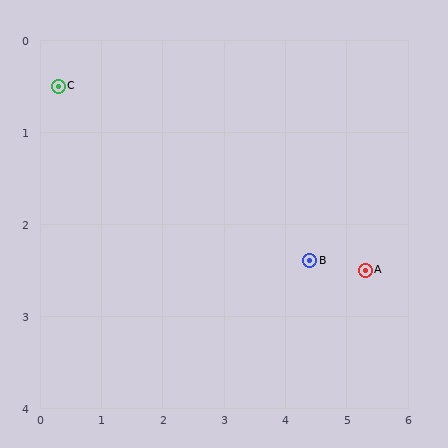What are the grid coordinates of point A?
Point A is at approximately (5.3, 2.5).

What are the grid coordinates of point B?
Point B is at approximately (4.4, 2.4).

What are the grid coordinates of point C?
Point C is at approximately (0.3, 0.5).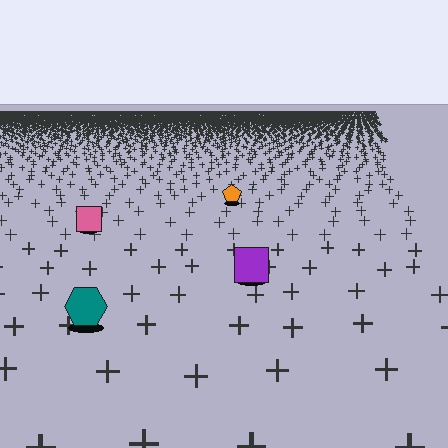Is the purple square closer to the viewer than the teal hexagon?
No. The teal hexagon is closer — you can tell from the texture gradient: the ground texture is coarser near it.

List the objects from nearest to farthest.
From nearest to farthest: the teal hexagon, the purple square, the pink square, the orange pentagon.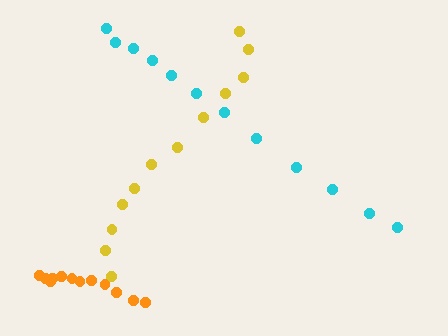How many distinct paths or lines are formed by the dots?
There are 3 distinct paths.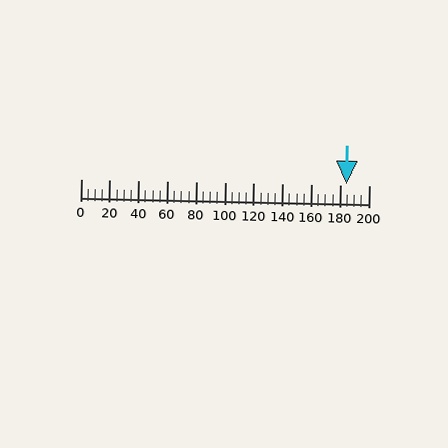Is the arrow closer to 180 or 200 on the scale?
The arrow is closer to 180.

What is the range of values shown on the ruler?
The ruler shows values from 0 to 200.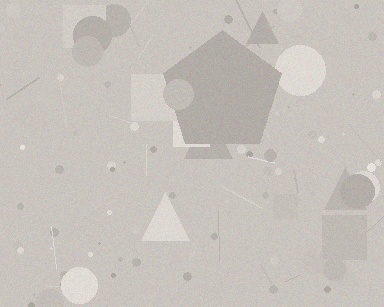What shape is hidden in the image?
A pentagon is hidden in the image.